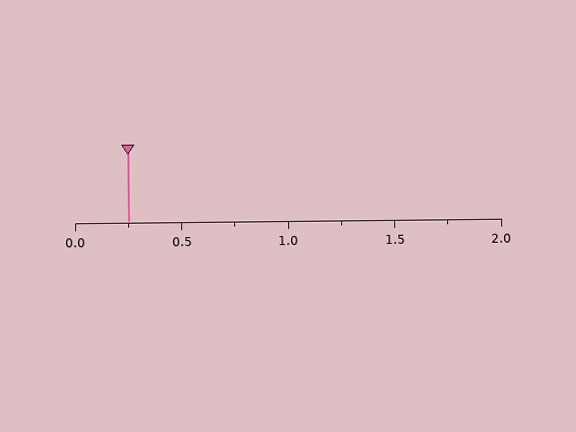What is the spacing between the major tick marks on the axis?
The major ticks are spaced 0.5 apart.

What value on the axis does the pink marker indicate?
The marker indicates approximately 0.25.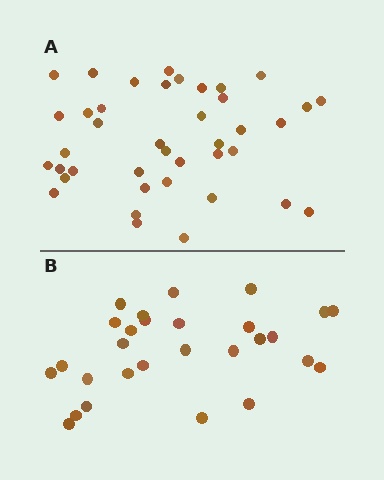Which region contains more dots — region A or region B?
Region A (the top region) has more dots.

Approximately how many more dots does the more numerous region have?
Region A has roughly 12 or so more dots than region B.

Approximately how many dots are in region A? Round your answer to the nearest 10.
About 40 dots.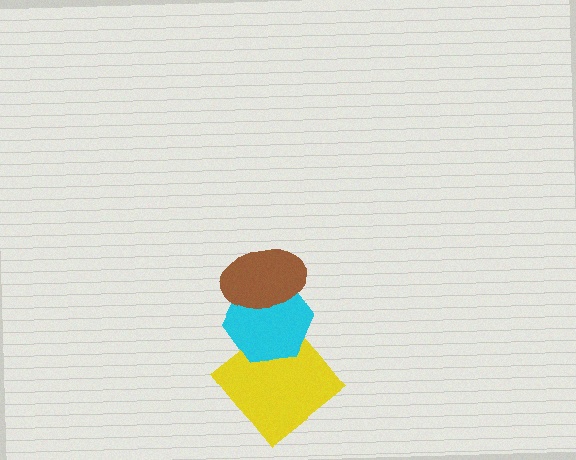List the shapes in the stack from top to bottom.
From top to bottom: the brown ellipse, the cyan hexagon, the yellow diamond.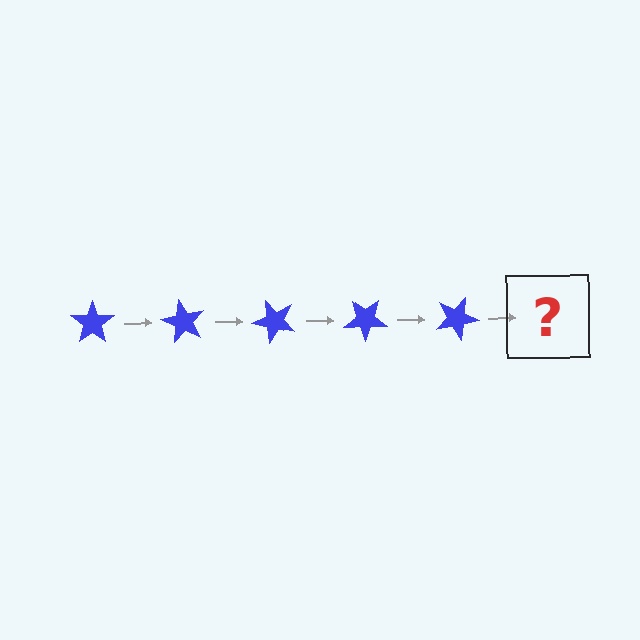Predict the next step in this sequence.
The next step is a blue star rotated 300 degrees.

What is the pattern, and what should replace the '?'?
The pattern is that the star rotates 60 degrees each step. The '?' should be a blue star rotated 300 degrees.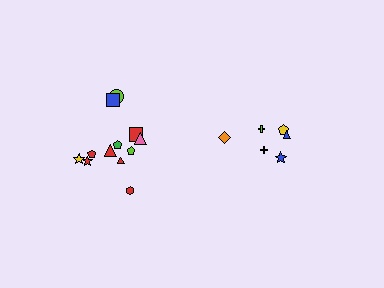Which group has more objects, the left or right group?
The left group.